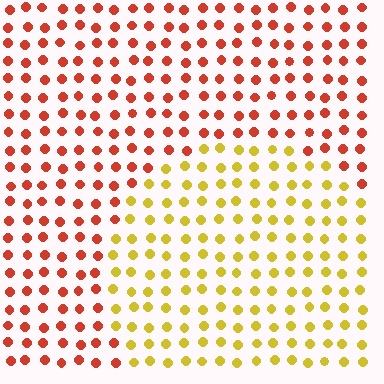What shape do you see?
I see a circle.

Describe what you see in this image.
The image is filled with small red elements in a uniform arrangement. A circle-shaped region is visible where the elements are tinted to a slightly different hue, forming a subtle color boundary.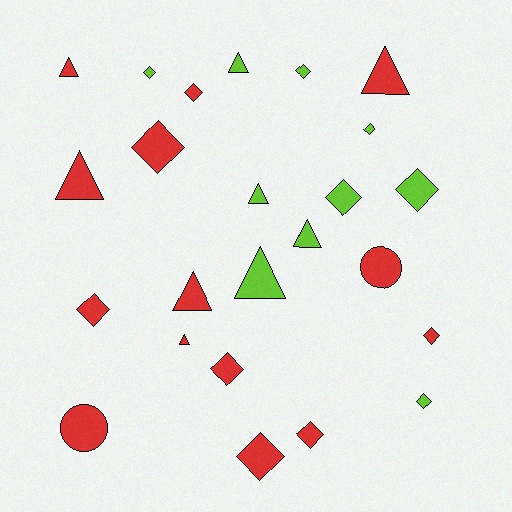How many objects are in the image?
There are 24 objects.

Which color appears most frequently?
Red, with 14 objects.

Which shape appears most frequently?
Diamond, with 13 objects.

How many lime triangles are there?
There are 4 lime triangles.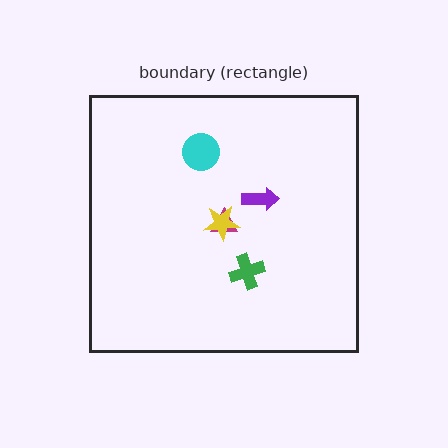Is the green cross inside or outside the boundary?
Inside.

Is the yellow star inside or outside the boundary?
Inside.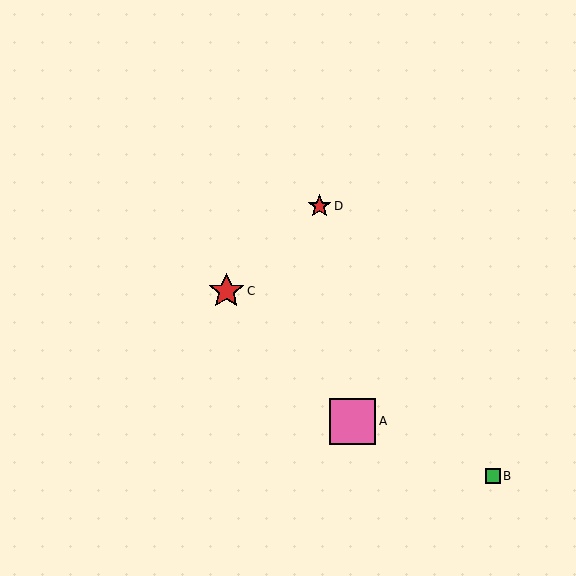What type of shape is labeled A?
Shape A is a pink square.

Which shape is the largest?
The pink square (labeled A) is the largest.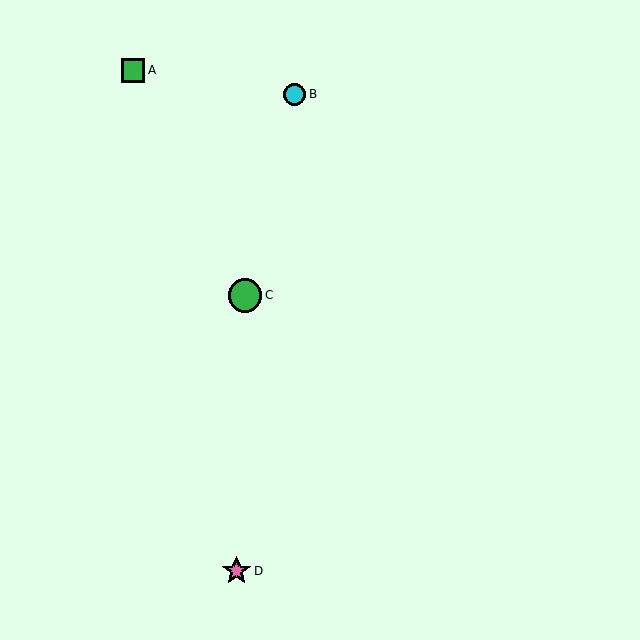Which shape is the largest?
The green circle (labeled C) is the largest.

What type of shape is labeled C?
Shape C is a green circle.